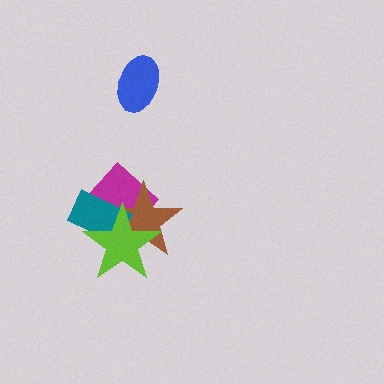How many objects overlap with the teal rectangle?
3 objects overlap with the teal rectangle.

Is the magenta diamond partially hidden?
Yes, it is partially covered by another shape.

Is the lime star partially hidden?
No, no other shape covers it.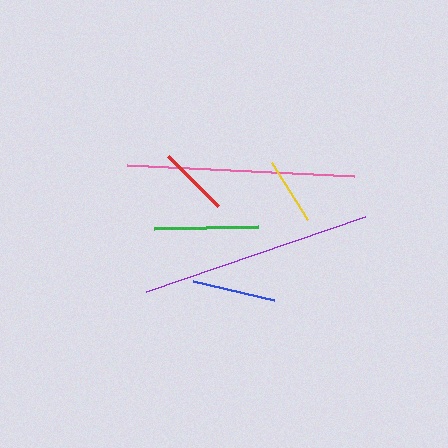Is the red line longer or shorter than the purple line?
The purple line is longer than the red line.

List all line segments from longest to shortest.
From longest to shortest: purple, pink, green, blue, red, yellow.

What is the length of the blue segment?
The blue segment is approximately 83 pixels long.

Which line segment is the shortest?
The yellow line is the shortest at approximately 67 pixels.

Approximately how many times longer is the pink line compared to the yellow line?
The pink line is approximately 3.4 times the length of the yellow line.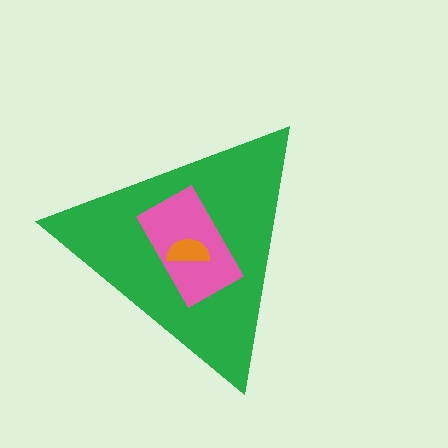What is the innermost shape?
The orange semicircle.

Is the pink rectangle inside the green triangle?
Yes.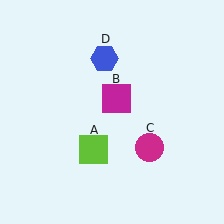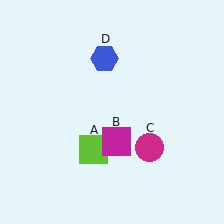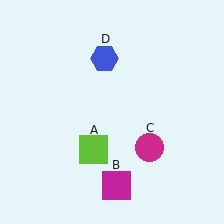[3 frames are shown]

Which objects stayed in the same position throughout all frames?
Lime square (object A) and magenta circle (object C) and blue hexagon (object D) remained stationary.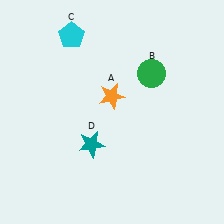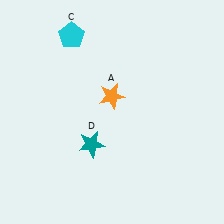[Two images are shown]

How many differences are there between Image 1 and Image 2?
There is 1 difference between the two images.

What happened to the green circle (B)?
The green circle (B) was removed in Image 2. It was in the top-right area of Image 1.